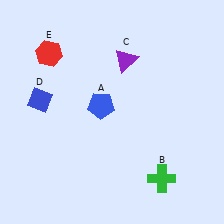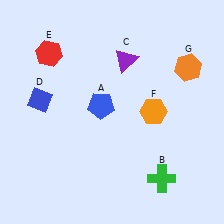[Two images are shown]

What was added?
An orange hexagon (F), an orange hexagon (G) were added in Image 2.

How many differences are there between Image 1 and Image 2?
There are 2 differences between the two images.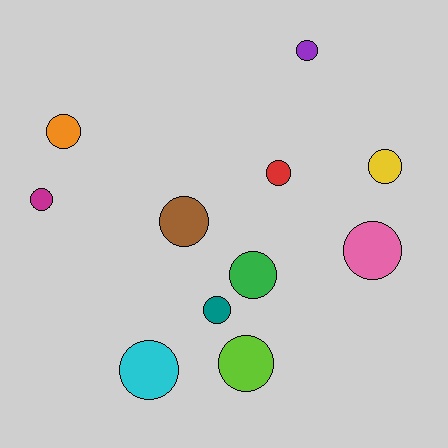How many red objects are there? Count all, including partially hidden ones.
There is 1 red object.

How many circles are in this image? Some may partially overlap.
There are 11 circles.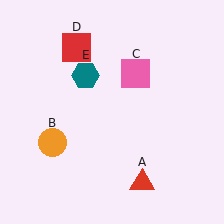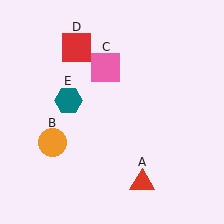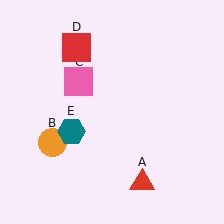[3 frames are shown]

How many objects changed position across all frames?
2 objects changed position: pink square (object C), teal hexagon (object E).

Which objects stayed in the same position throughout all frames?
Red triangle (object A) and orange circle (object B) and red square (object D) remained stationary.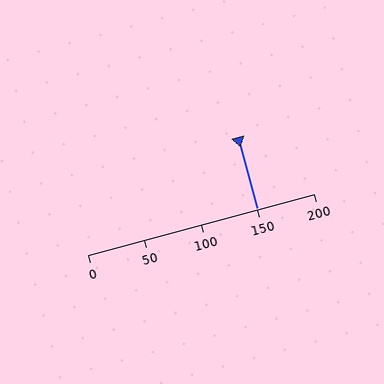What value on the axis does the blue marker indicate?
The marker indicates approximately 150.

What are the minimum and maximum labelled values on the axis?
The axis runs from 0 to 200.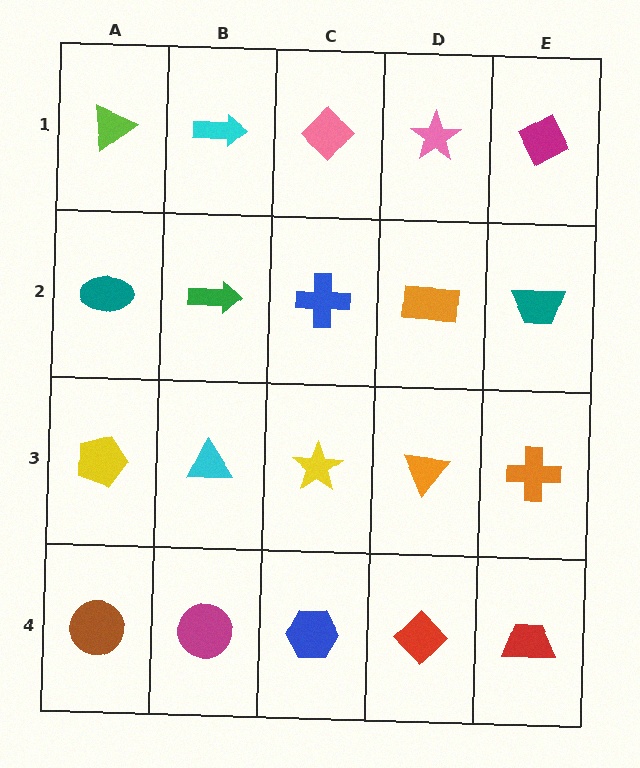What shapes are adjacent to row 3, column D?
An orange rectangle (row 2, column D), a red diamond (row 4, column D), a yellow star (row 3, column C), an orange cross (row 3, column E).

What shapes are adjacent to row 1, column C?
A blue cross (row 2, column C), a cyan arrow (row 1, column B), a pink star (row 1, column D).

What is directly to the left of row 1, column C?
A cyan arrow.